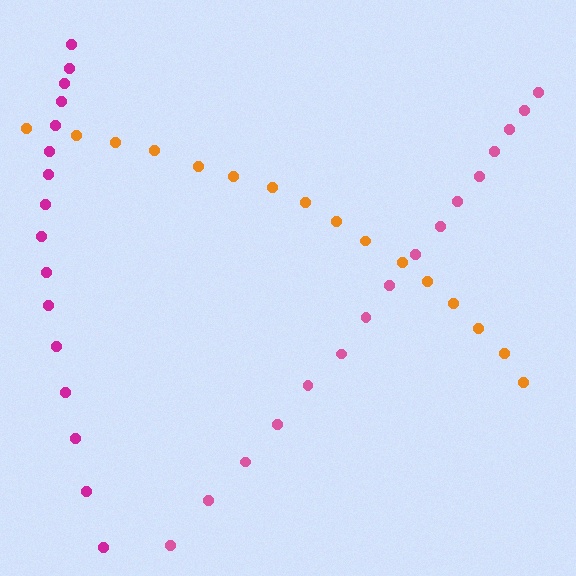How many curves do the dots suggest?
There are 3 distinct paths.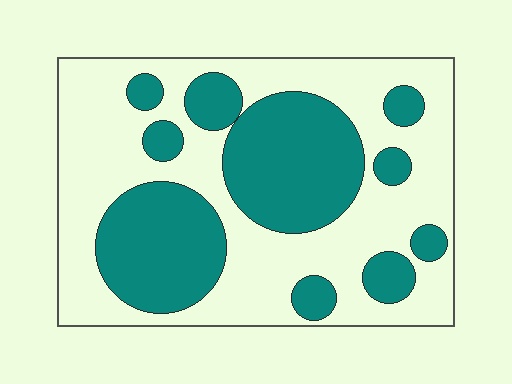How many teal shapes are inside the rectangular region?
10.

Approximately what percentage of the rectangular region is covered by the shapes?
Approximately 40%.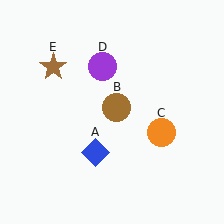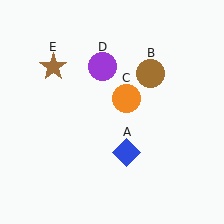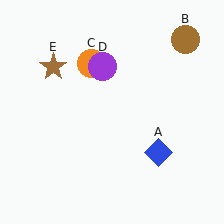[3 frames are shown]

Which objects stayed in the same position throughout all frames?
Purple circle (object D) and brown star (object E) remained stationary.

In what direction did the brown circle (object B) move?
The brown circle (object B) moved up and to the right.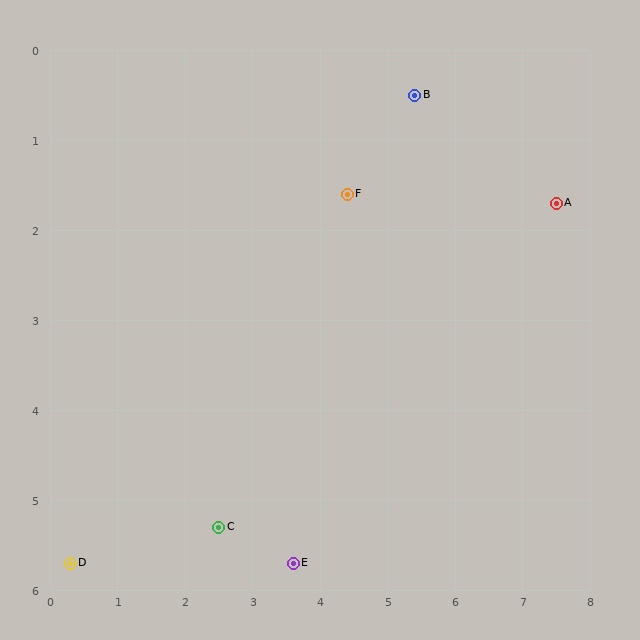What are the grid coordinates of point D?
Point D is at approximately (0.3, 5.7).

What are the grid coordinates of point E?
Point E is at approximately (3.6, 5.7).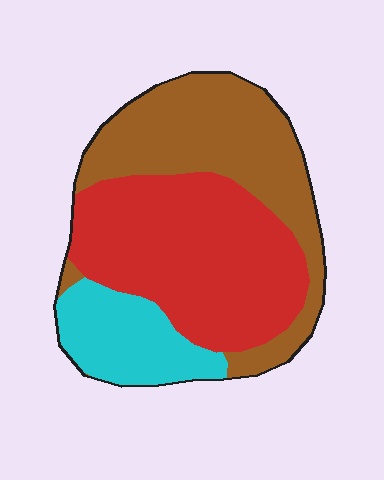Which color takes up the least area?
Cyan, at roughly 15%.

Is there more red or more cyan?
Red.